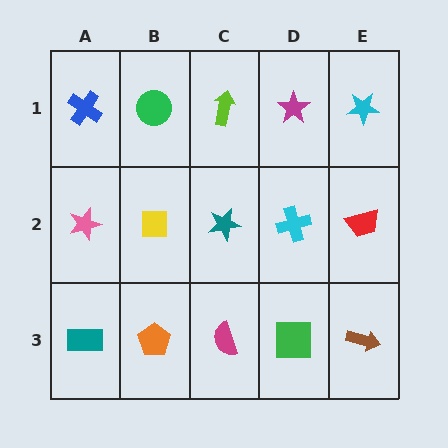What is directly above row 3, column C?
A teal star.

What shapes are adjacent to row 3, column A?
A pink star (row 2, column A), an orange pentagon (row 3, column B).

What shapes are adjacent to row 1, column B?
A yellow square (row 2, column B), a blue cross (row 1, column A), a lime arrow (row 1, column C).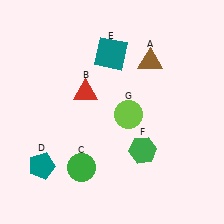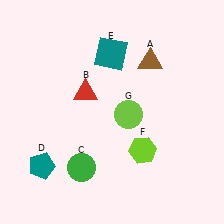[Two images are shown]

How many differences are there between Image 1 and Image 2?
There is 1 difference between the two images.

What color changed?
The hexagon (F) changed from green in Image 1 to lime in Image 2.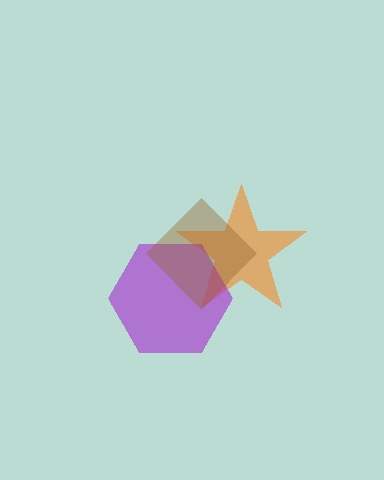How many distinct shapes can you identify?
There are 3 distinct shapes: an orange star, a purple hexagon, a brown diamond.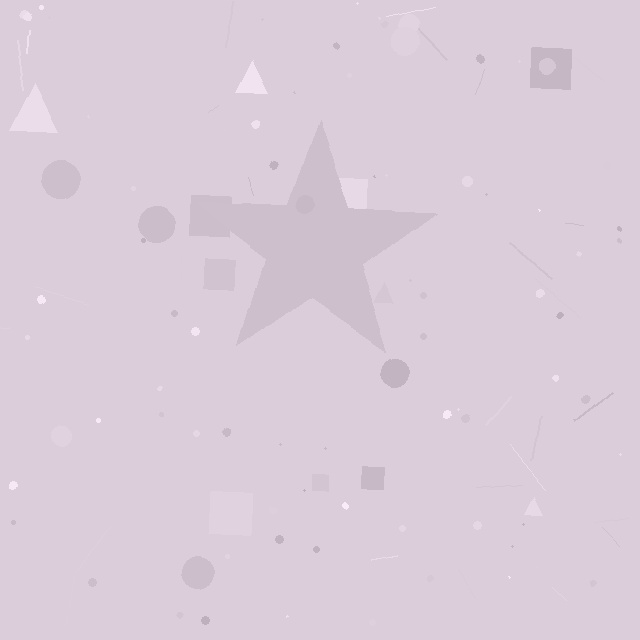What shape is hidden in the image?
A star is hidden in the image.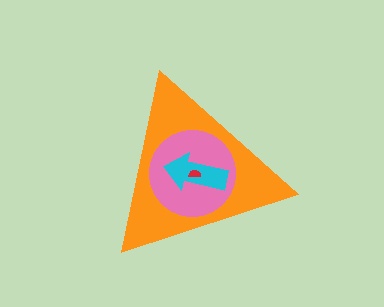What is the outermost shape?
The orange triangle.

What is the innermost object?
The red semicircle.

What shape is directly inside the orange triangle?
The pink circle.